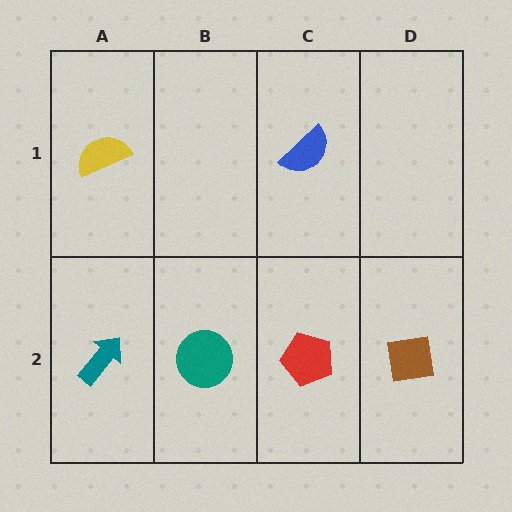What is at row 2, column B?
A teal circle.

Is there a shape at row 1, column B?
No, that cell is empty.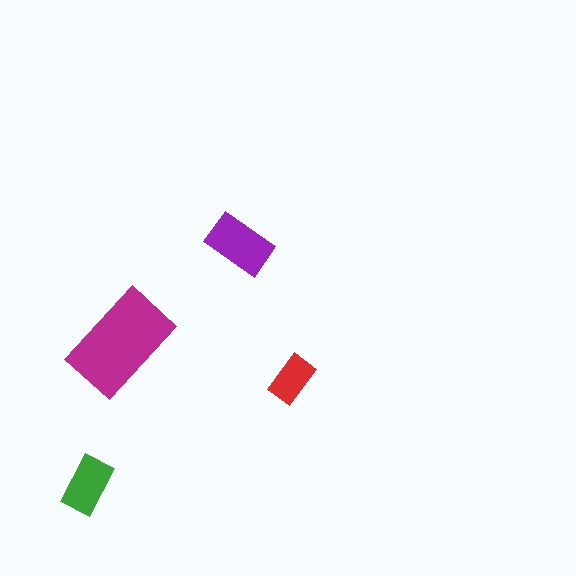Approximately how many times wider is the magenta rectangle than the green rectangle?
About 2 times wider.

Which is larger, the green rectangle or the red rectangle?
The green one.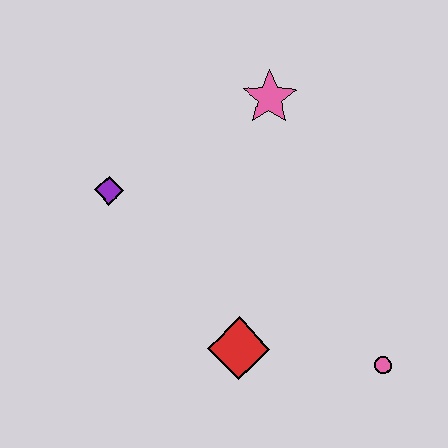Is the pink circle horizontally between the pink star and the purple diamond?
No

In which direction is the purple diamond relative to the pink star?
The purple diamond is to the left of the pink star.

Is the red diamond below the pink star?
Yes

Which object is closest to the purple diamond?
The pink star is closest to the purple diamond.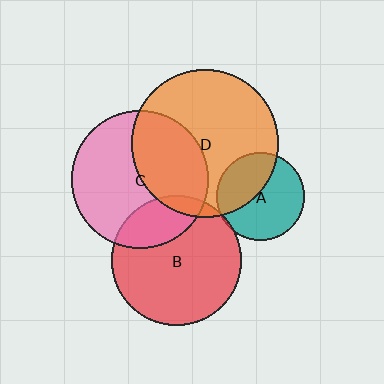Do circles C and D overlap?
Yes.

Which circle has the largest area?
Circle D (orange).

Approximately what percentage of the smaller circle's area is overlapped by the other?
Approximately 40%.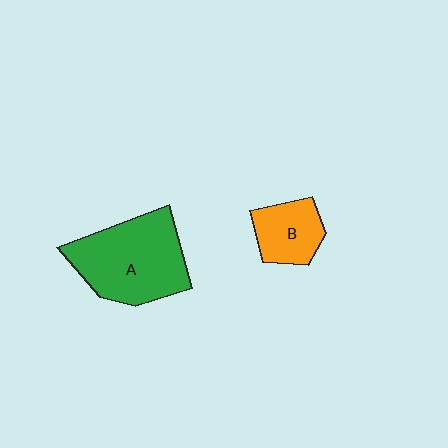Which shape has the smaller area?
Shape B (orange).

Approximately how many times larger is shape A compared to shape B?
Approximately 2.1 times.